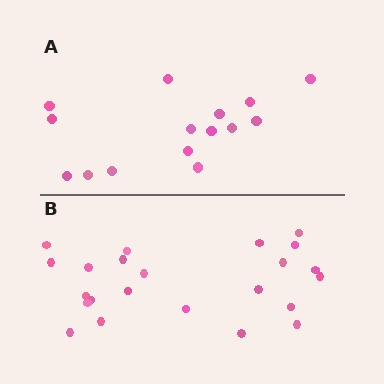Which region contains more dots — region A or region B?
Region B (the bottom region) has more dots.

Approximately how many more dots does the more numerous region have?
Region B has roughly 8 or so more dots than region A.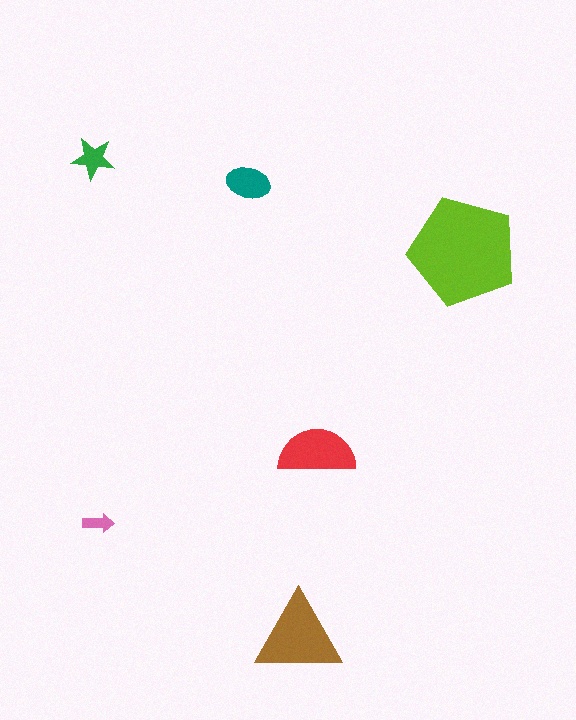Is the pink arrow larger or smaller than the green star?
Smaller.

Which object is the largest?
The lime pentagon.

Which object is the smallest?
The pink arrow.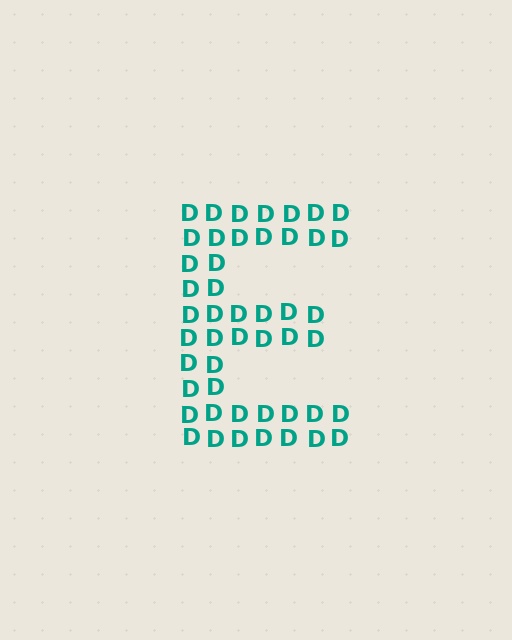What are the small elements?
The small elements are letter D's.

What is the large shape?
The large shape is the letter E.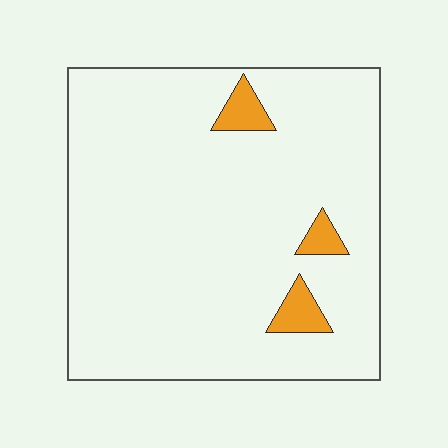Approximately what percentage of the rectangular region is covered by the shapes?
Approximately 5%.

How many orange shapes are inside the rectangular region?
3.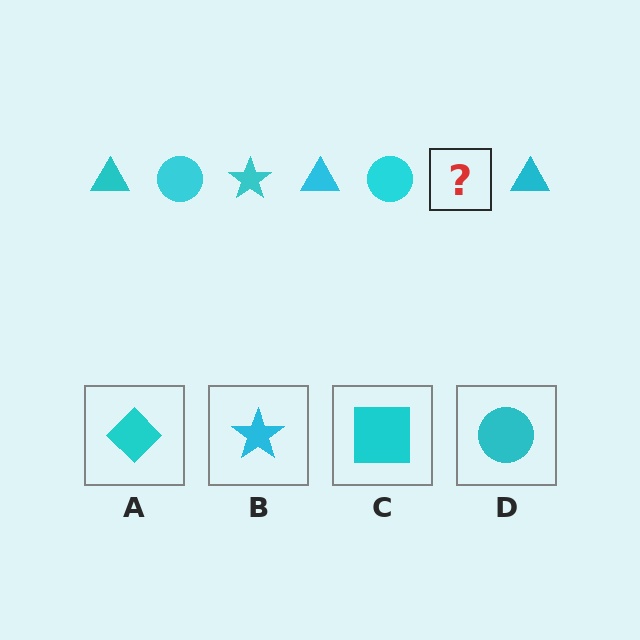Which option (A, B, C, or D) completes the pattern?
B.